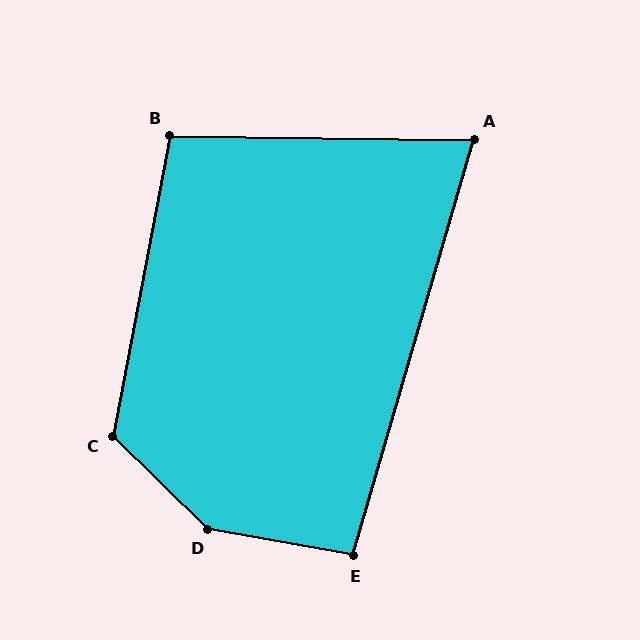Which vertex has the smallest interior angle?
A, at approximately 74 degrees.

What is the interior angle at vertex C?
Approximately 124 degrees (obtuse).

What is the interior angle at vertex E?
Approximately 96 degrees (obtuse).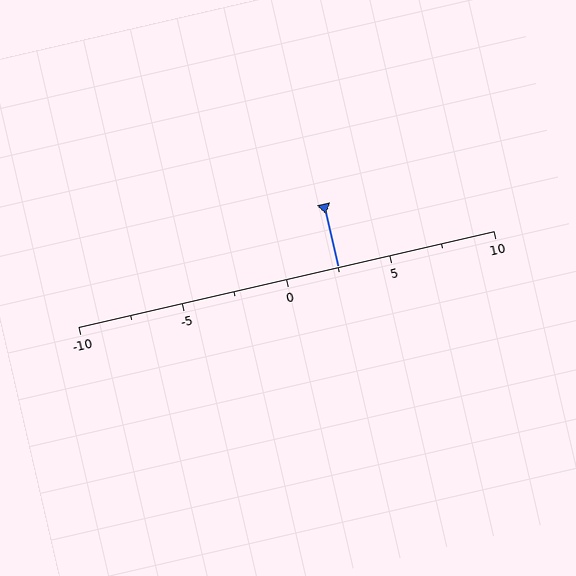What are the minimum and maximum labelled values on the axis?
The axis runs from -10 to 10.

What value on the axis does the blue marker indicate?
The marker indicates approximately 2.5.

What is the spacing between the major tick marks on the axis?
The major ticks are spaced 5 apart.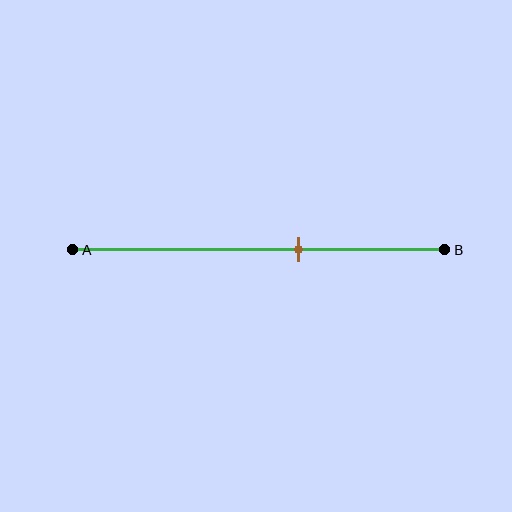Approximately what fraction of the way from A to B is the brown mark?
The brown mark is approximately 60% of the way from A to B.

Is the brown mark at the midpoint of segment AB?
No, the mark is at about 60% from A, not at the 50% midpoint.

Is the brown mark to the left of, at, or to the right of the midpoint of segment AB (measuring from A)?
The brown mark is to the right of the midpoint of segment AB.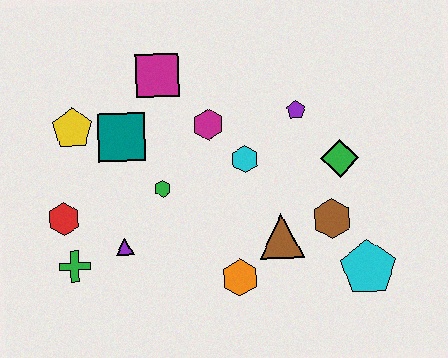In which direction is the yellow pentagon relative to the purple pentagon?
The yellow pentagon is to the left of the purple pentagon.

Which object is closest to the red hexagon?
The green cross is closest to the red hexagon.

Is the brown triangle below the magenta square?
Yes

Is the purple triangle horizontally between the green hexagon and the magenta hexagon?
No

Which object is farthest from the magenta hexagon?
The cyan pentagon is farthest from the magenta hexagon.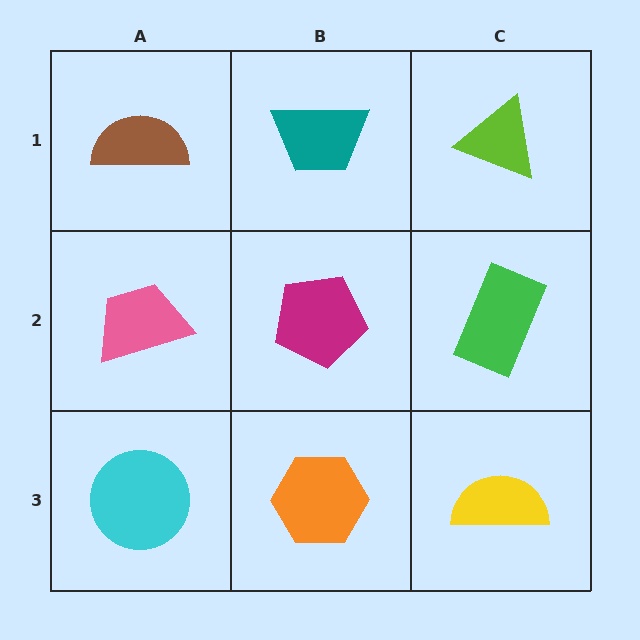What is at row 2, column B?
A magenta pentagon.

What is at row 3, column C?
A yellow semicircle.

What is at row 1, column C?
A lime triangle.